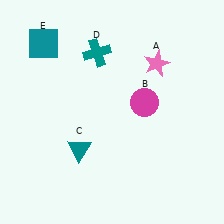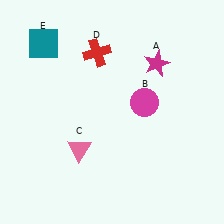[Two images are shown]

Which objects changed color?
A changed from pink to magenta. C changed from teal to pink. D changed from teal to red.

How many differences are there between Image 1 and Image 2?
There are 3 differences between the two images.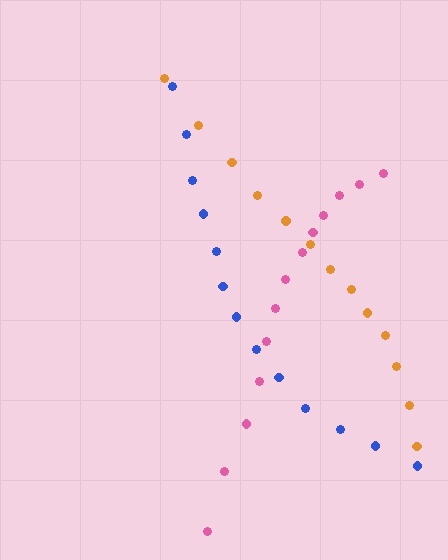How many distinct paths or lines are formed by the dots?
There are 3 distinct paths.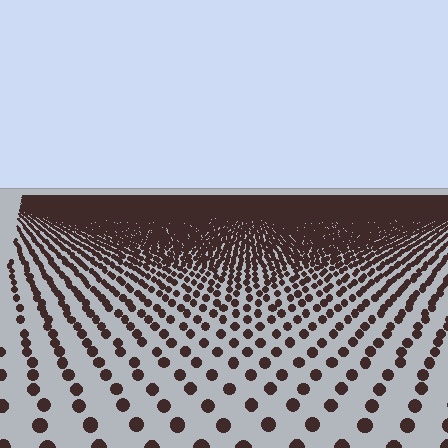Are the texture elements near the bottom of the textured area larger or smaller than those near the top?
Larger. Near the bottom, elements are closer to the viewer and appear at a bigger on-screen size.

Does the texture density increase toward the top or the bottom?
Density increases toward the top.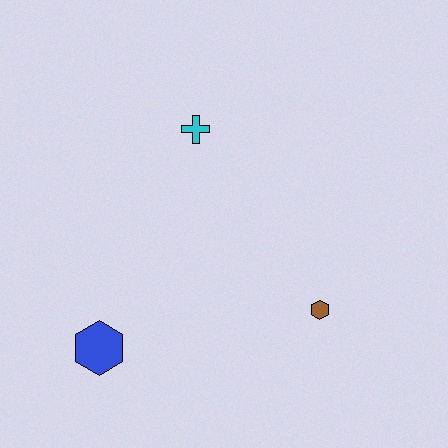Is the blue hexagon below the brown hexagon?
Yes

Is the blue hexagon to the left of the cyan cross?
Yes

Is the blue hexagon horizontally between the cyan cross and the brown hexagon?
No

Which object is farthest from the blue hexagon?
The cyan cross is farthest from the blue hexagon.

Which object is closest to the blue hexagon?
The brown hexagon is closest to the blue hexagon.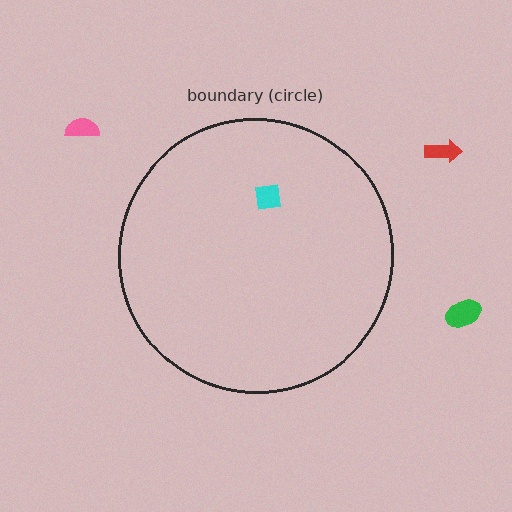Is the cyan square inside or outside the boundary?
Inside.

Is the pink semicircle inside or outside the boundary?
Outside.